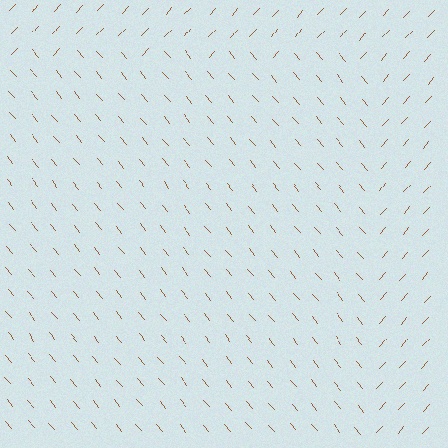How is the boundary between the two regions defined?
The boundary is defined purely by a change in line orientation (approximately 81 degrees difference). All lines are the same color and thickness.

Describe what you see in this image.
The image is filled with small brown line segments. A rectangle region in the image has lines oriented differently from the surrounding lines, creating a visible texture boundary.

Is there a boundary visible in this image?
Yes, there is a texture boundary formed by a change in line orientation.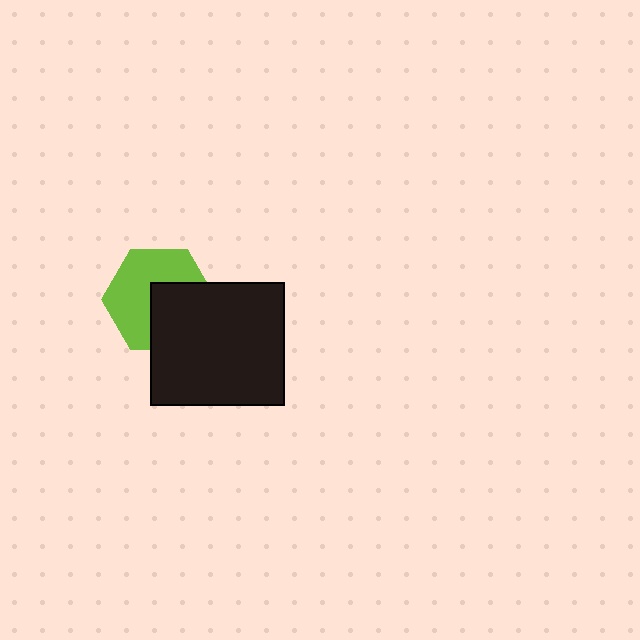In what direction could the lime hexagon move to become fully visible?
The lime hexagon could move toward the upper-left. That would shift it out from behind the black rectangle entirely.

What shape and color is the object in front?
The object in front is a black rectangle.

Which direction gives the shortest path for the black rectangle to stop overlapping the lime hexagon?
Moving toward the lower-right gives the shortest separation.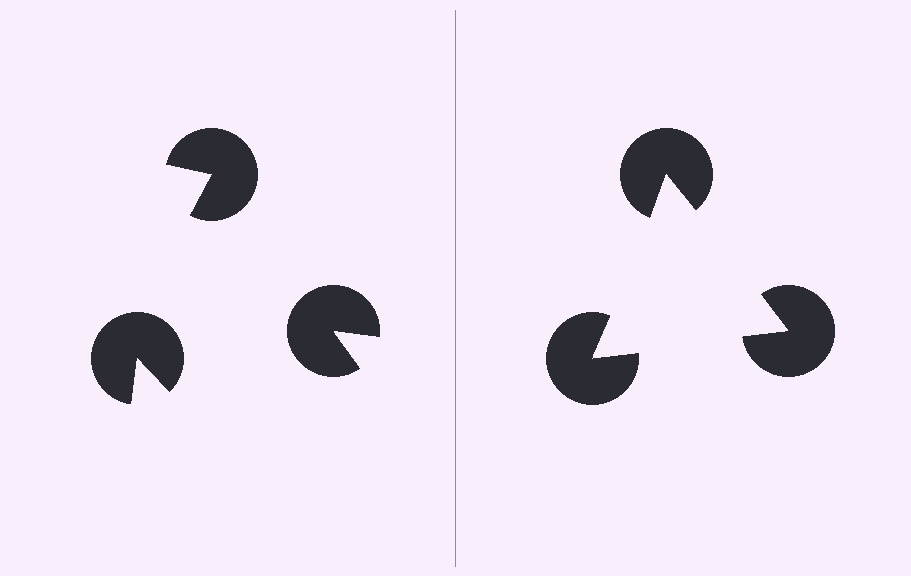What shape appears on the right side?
An illusory triangle.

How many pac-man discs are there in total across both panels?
6 — 3 on each side.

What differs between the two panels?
The pac-man discs are positioned identically on both sides; only the wedge orientations differ. On the right they align to a triangle; on the left they are misaligned.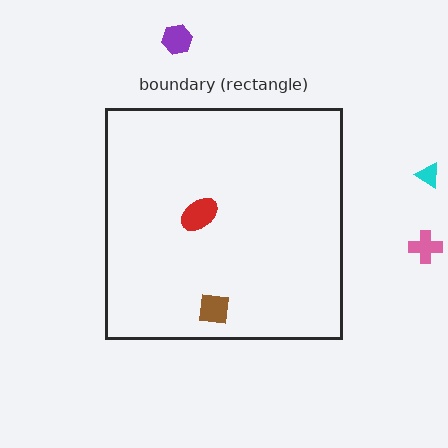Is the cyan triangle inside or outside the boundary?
Outside.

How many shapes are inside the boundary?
2 inside, 3 outside.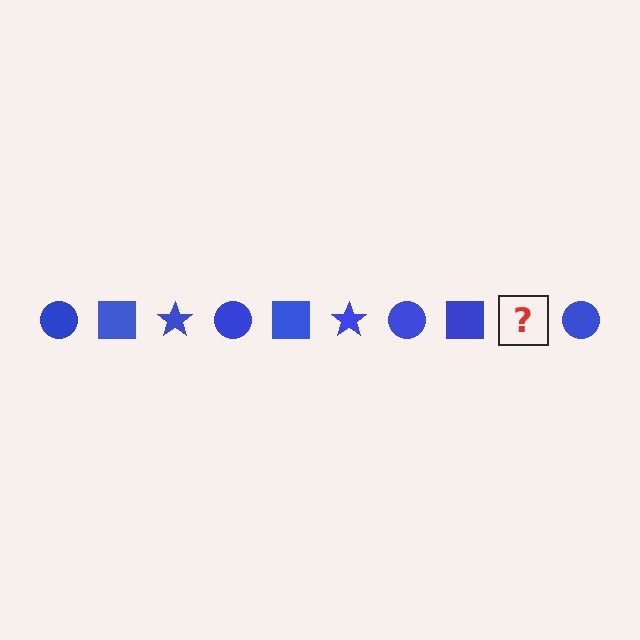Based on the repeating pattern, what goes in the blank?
The blank should be a blue star.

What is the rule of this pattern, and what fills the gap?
The rule is that the pattern cycles through circle, square, star shapes in blue. The gap should be filled with a blue star.